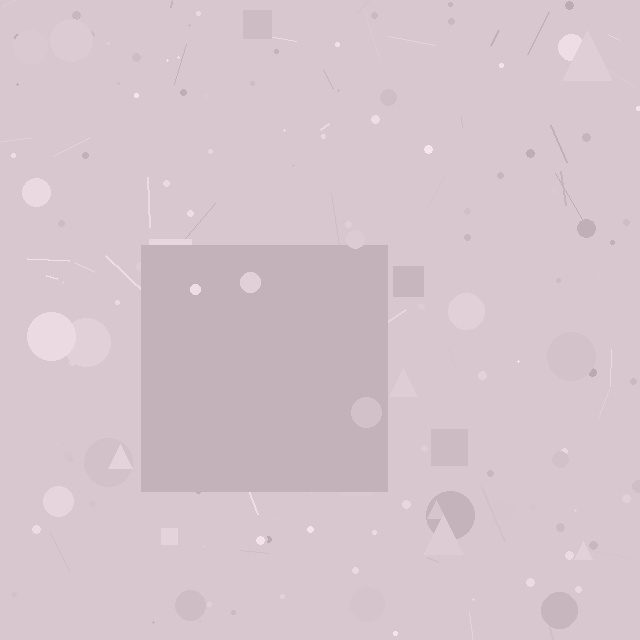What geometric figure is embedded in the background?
A square is embedded in the background.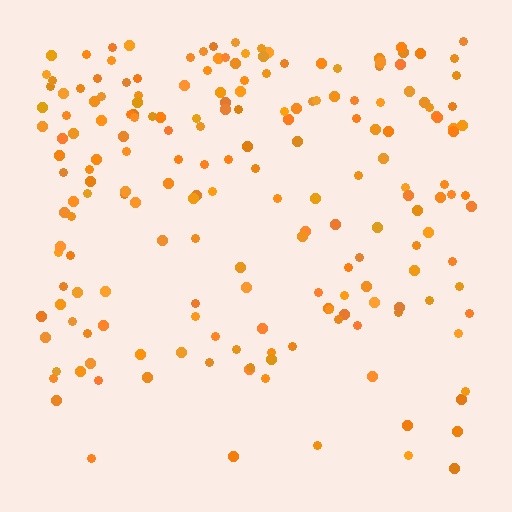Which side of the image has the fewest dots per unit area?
The bottom.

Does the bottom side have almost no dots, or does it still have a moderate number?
Still a moderate number, just noticeably fewer than the top.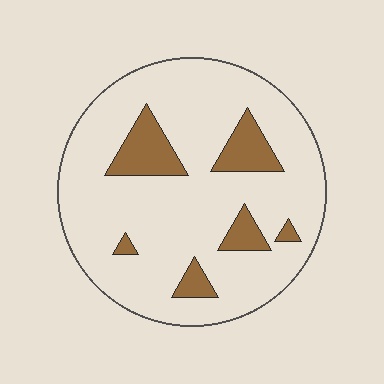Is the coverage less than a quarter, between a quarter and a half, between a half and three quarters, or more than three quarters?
Less than a quarter.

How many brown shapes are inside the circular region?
6.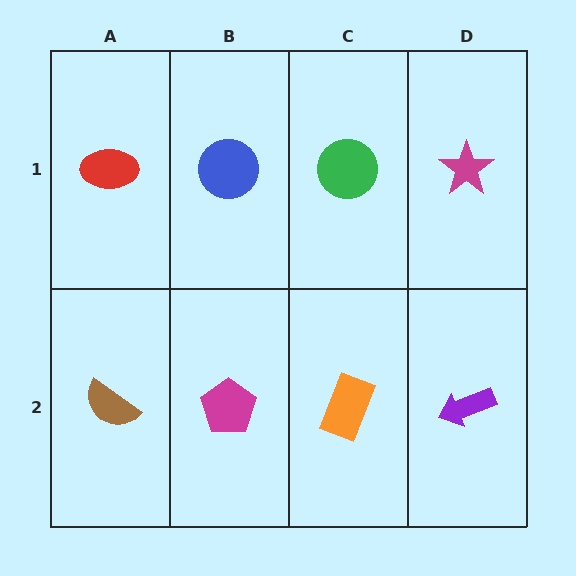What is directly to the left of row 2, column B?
A brown semicircle.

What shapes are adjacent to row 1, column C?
An orange rectangle (row 2, column C), a blue circle (row 1, column B), a magenta star (row 1, column D).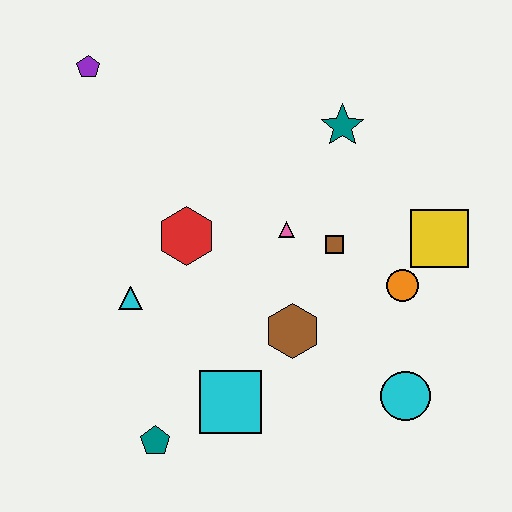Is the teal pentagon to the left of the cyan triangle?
No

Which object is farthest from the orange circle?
The purple pentagon is farthest from the orange circle.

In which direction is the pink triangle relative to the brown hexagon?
The pink triangle is above the brown hexagon.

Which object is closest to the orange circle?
The yellow square is closest to the orange circle.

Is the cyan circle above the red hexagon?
No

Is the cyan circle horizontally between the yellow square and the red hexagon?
Yes